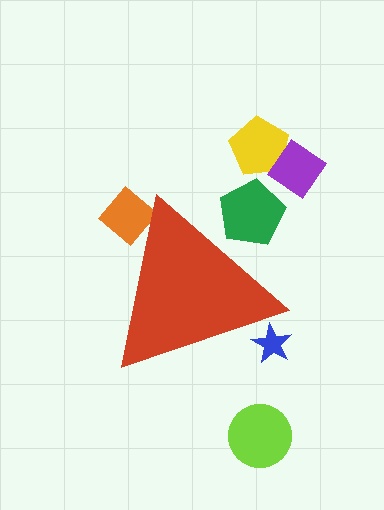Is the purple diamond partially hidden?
No, the purple diamond is fully visible.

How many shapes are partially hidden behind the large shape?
3 shapes are partially hidden.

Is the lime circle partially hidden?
No, the lime circle is fully visible.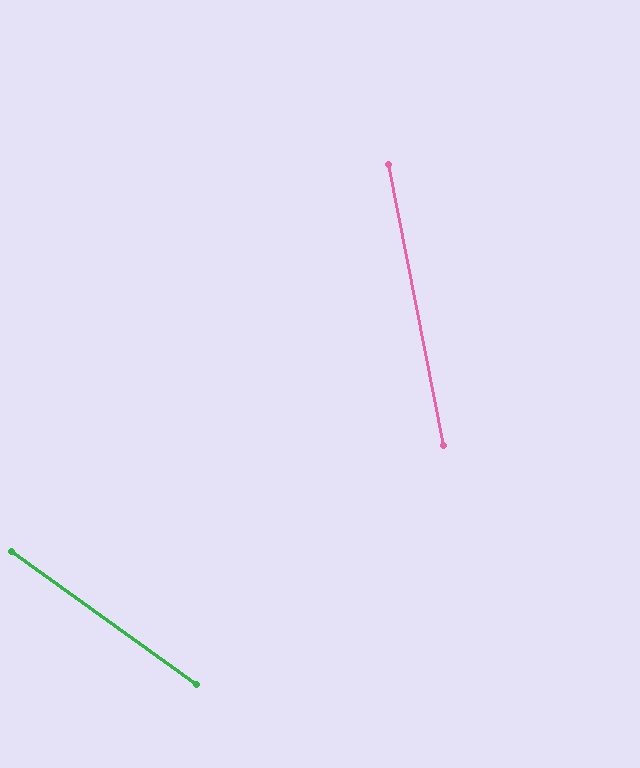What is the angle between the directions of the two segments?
Approximately 43 degrees.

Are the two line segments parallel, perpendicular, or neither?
Neither parallel nor perpendicular — they differ by about 43°.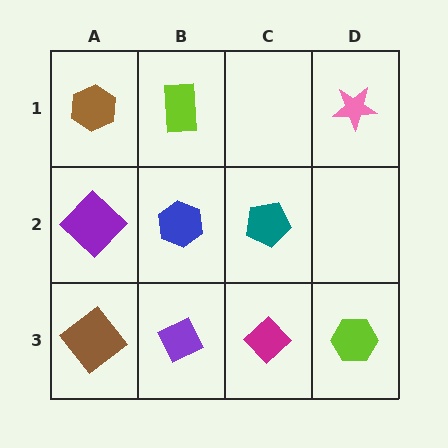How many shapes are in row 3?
4 shapes.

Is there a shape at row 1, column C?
No, that cell is empty.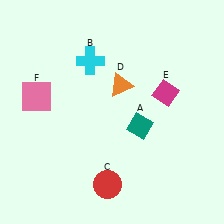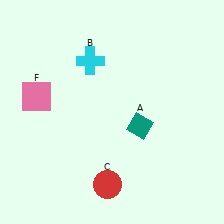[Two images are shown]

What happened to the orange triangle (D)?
The orange triangle (D) was removed in Image 2. It was in the top-right area of Image 1.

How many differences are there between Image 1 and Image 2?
There are 2 differences between the two images.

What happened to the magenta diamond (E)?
The magenta diamond (E) was removed in Image 2. It was in the top-right area of Image 1.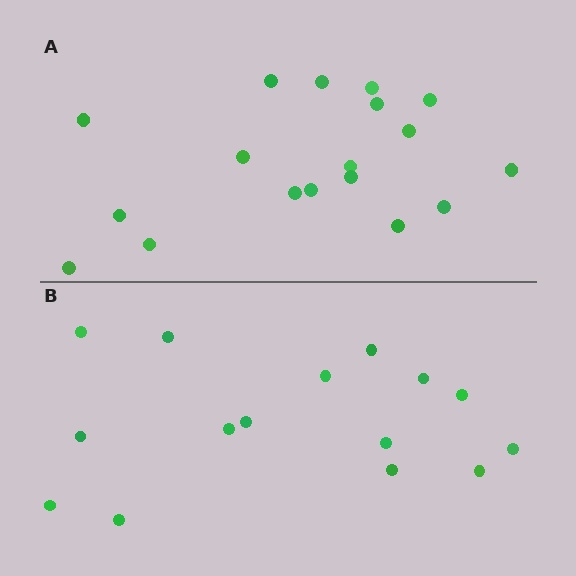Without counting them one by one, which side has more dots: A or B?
Region A (the top region) has more dots.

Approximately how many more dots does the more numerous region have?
Region A has just a few more — roughly 2 or 3 more dots than region B.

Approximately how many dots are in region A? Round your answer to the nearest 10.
About 20 dots. (The exact count is 18, which rounds to 20.)